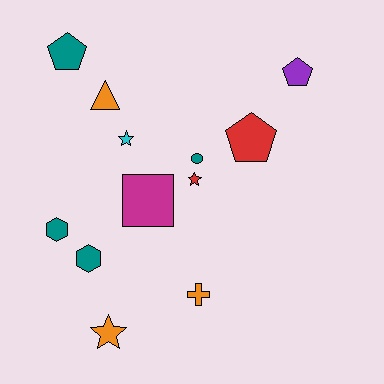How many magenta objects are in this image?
There is 1 magenta object.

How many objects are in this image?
There are 12 objects.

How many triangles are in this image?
There is 1 triangle.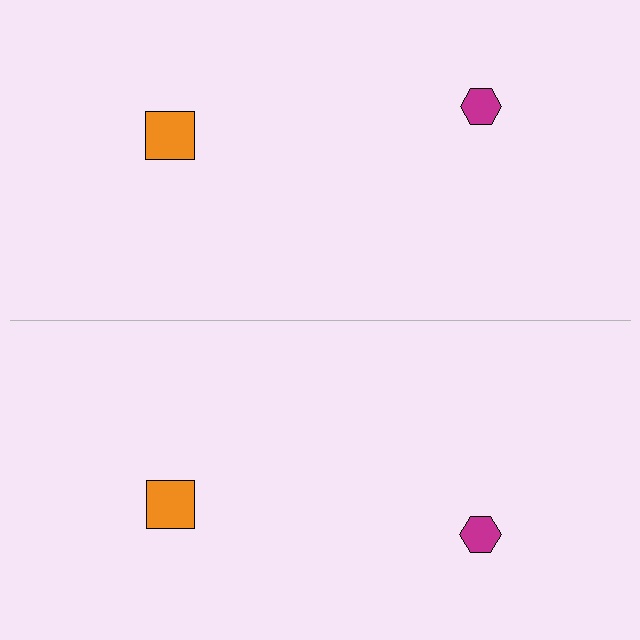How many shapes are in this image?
There are 4 shapes in this image.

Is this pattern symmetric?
Yes, this pattern has bilateral (reflection) symmetry.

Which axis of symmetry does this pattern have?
The pattern has a horizontal axis of symmetry running through the center of the image.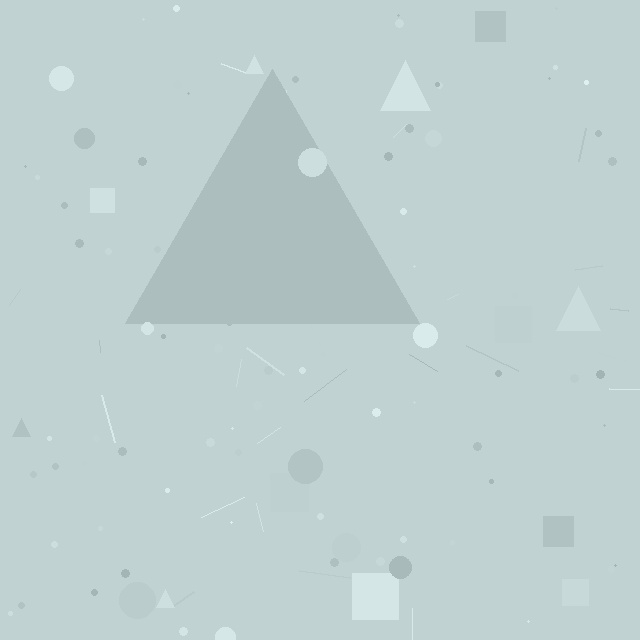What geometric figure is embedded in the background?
A triangle is embedded in the background.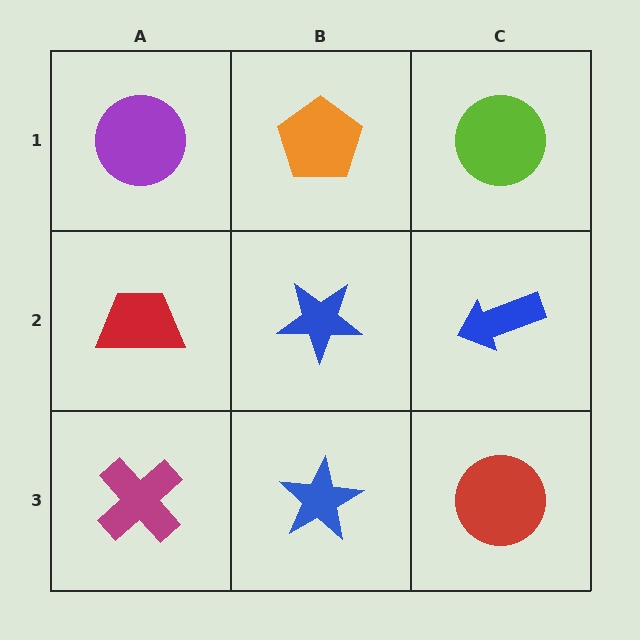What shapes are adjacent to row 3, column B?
A blue star (row 2, column B), a magenta cross (row 3, column A), a red circle (row 3, column C).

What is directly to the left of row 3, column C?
A blue star.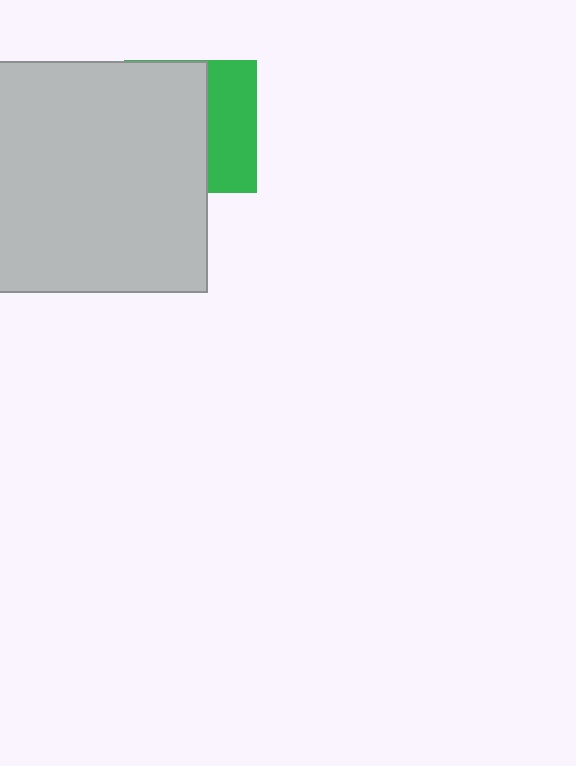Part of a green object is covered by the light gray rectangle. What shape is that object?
It is a square.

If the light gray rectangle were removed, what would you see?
You would see the complete green square.